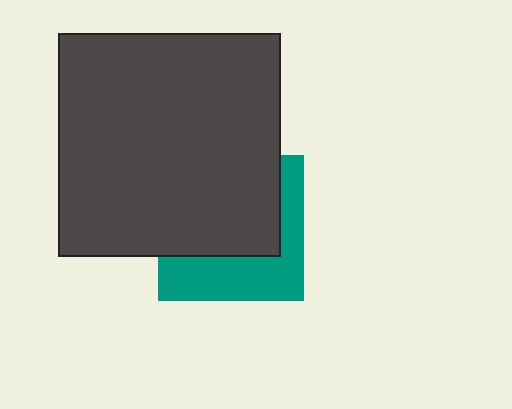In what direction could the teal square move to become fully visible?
The teal square could move down. That would shift it out from behind the dark gray square entirely.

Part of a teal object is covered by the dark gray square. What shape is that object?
It is a square.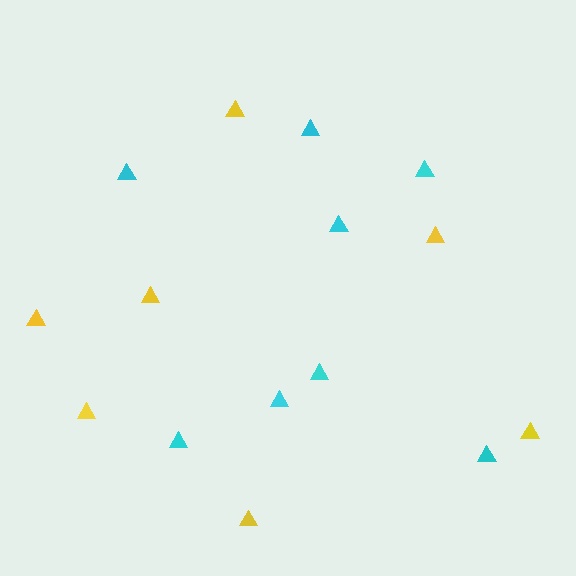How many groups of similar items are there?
There are 2 groups: one group of yellow triangles (7) and one group of cyan triangles (8).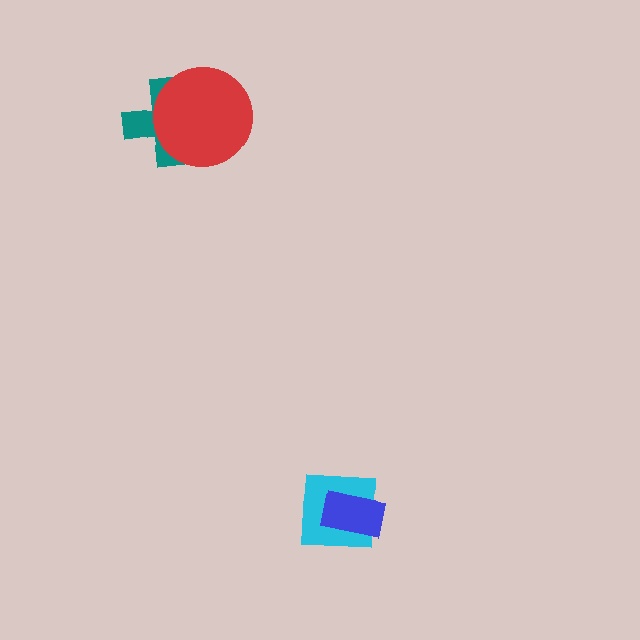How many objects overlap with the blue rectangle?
1 object overlaps with the blue rectangle.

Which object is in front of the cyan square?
The blue rectangle is in front of the cyan square.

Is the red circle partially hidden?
No, no other shape covers it.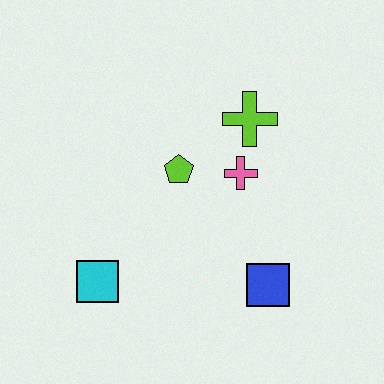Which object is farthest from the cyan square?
The lime cross is farthest from the cyan square.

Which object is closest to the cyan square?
The lime pentagon is closest to the cyan square.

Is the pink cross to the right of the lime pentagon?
Yes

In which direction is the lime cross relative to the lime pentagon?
The lime cross is to the right of the lime pentagon.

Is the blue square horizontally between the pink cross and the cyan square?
No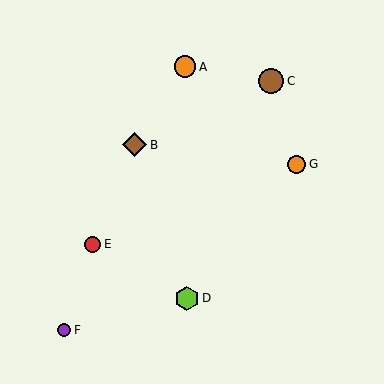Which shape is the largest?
The brown circle (labeled C) is the largest.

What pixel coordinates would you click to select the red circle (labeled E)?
Click at (93, 244) to select the red circle E.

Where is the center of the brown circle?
The center of the brown circle is at (271, 81).